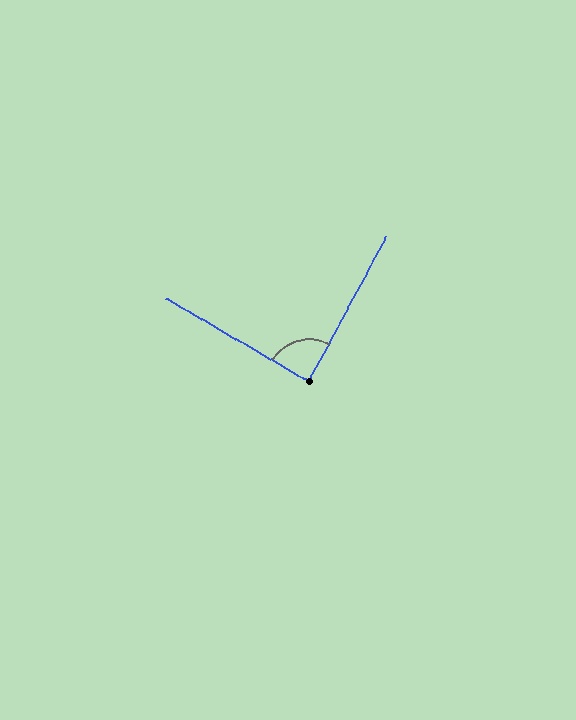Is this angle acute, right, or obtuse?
It is approximately a right angle.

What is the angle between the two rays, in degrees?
Approximately 88 degrees.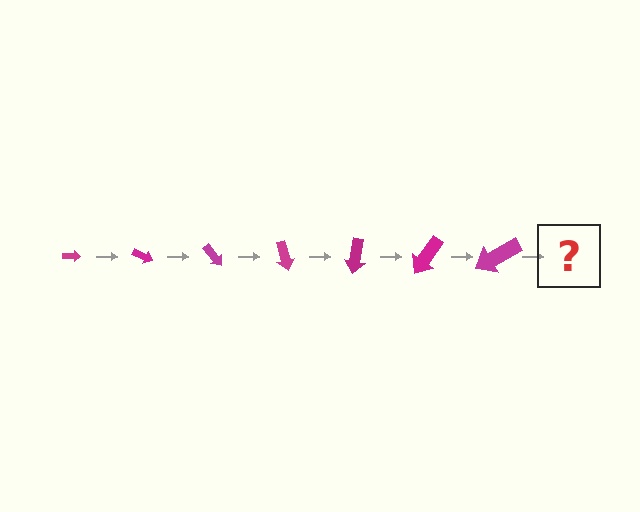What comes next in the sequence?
The next element should be an arrow, larger than the previous one and rotated 175 degrees from the start.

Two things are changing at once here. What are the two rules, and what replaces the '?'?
The two rules are that the arrow grows larger each step and it rotates 25 degrees each step. The '?' should be an arrow, larger than the previous one and rotated 175 degrees from the start.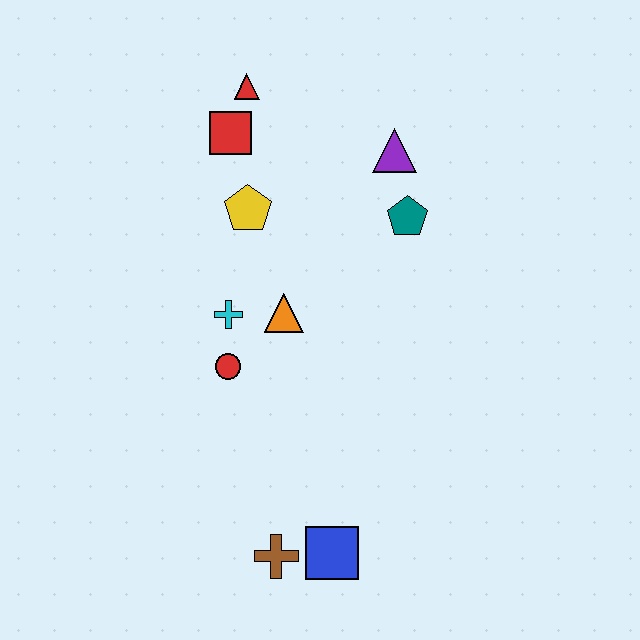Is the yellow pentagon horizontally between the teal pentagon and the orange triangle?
No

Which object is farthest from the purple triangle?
The brown cross is farthest from the purple triangle.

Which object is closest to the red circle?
The cyan cross is closest to the red circle.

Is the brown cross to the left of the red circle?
No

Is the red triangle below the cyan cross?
No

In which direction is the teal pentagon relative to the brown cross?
The teal pentagon is above the brown cross.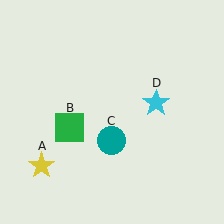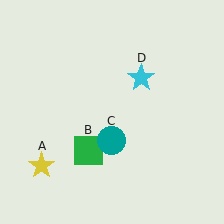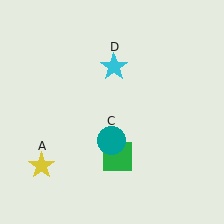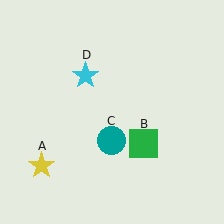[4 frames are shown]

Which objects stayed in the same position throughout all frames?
Yellow star (object A) and teal circle (object C) remained stationary.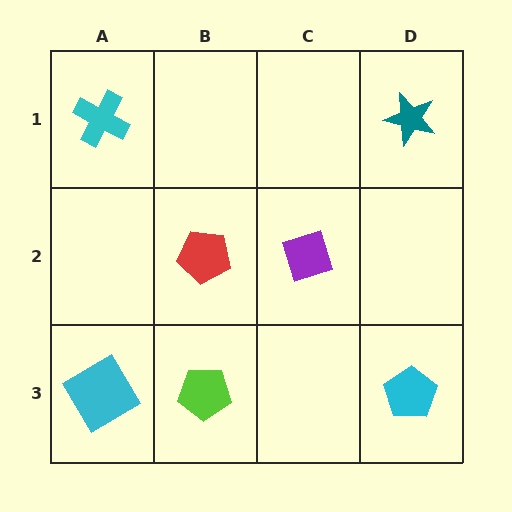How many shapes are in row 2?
2 shapes.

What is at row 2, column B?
A red pentagon.